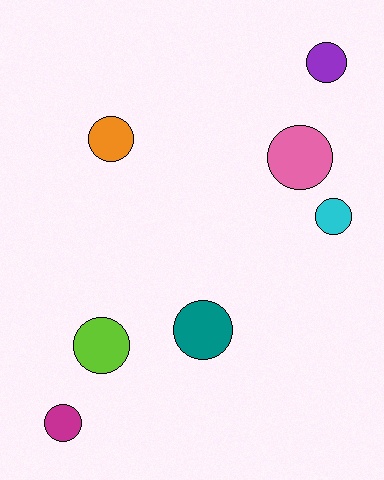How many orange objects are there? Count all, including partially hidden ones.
There is 1 orange object.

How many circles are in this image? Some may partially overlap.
There are 7 circles.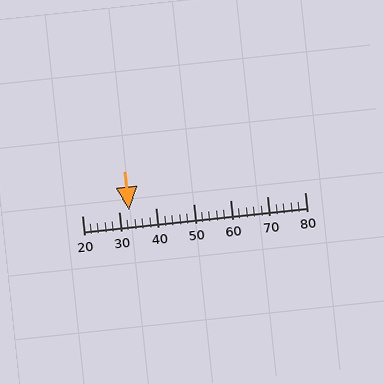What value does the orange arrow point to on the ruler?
The orange arrow points to approximately 33.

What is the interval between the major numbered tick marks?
The major tick marks are spaced 10 units apart.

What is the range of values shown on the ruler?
The ruler shows values from 20 to 80.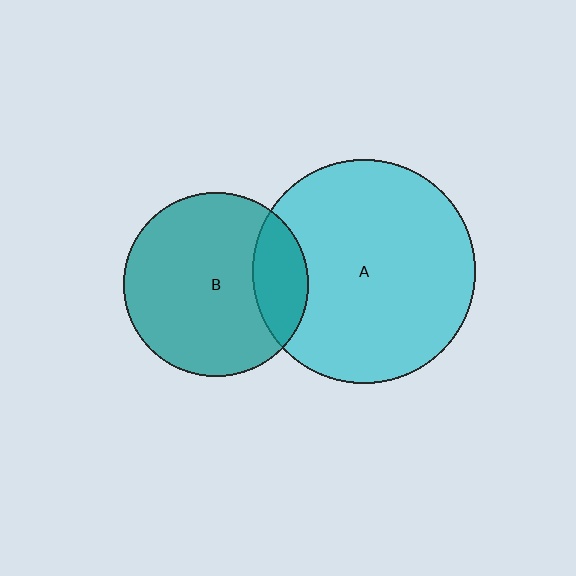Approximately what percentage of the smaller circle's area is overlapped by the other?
Approximately 20%.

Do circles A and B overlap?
Yes.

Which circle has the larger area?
Circle A (cyan).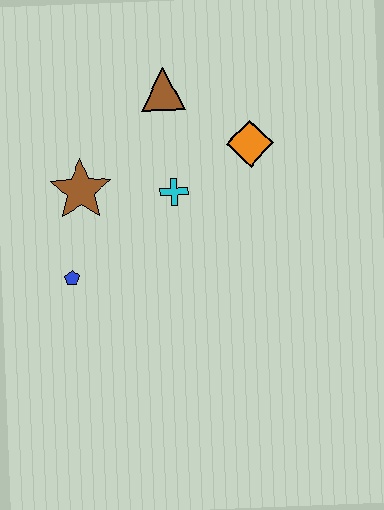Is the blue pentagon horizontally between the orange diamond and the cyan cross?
No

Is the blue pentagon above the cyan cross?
No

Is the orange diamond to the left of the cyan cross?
No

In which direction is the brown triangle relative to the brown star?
The brown triangle is above the brown star.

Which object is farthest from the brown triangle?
The blue pentagon is farthest from the brown triangle.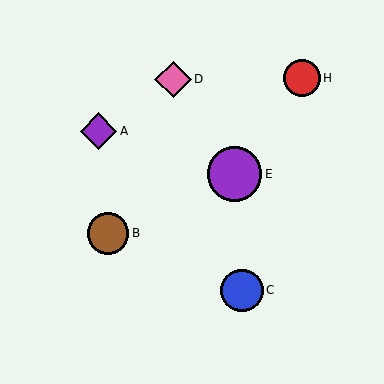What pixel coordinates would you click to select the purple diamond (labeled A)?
Click at (99, 131) to select the purple diamond A.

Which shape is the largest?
The purple circle (labeled E) is the largest.